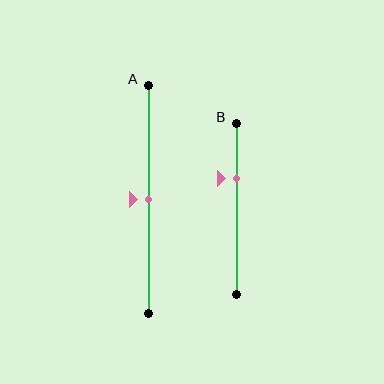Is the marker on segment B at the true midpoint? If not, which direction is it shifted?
No, the marker on segment B is shifted upward by about 18% of the segment length.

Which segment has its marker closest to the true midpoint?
Segment A has its marker closest to the true midpoint.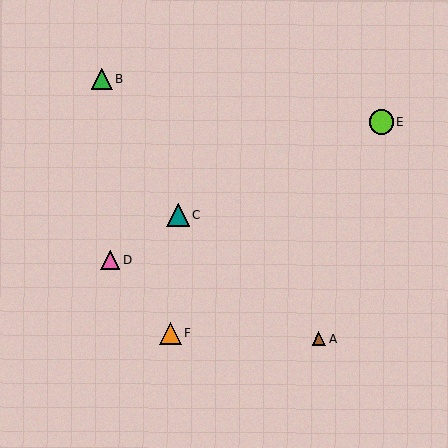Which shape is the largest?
The lime circle (labeled E) is the largest.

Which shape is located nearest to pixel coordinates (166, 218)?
The teal triangle (labeled C) at (178, 215) is nearest to that location.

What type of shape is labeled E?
Shape E is a lime circle.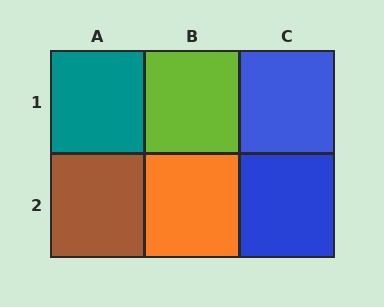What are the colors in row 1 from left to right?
Teal, lime, blue.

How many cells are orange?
1 cell is orange.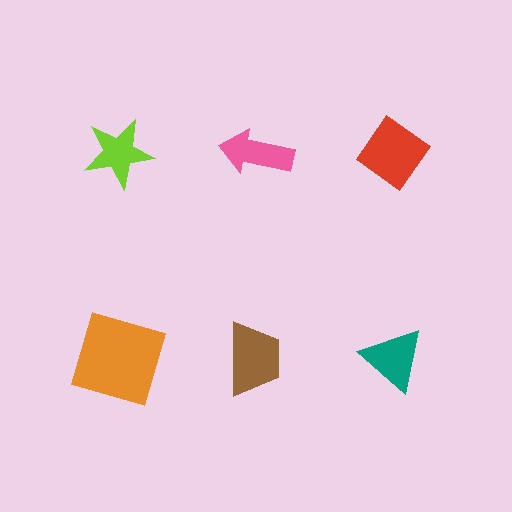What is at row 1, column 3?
A red diamond.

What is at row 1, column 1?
A lime star.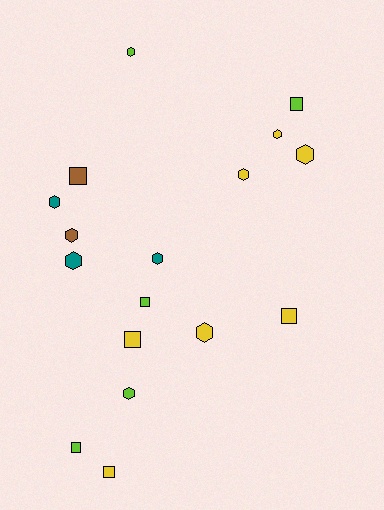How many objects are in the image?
There are 17 objects.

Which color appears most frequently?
Yellow, with 7 objects.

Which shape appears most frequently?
Hexagon, with 10 objects.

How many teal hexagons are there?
There are 3 teal hexagons.